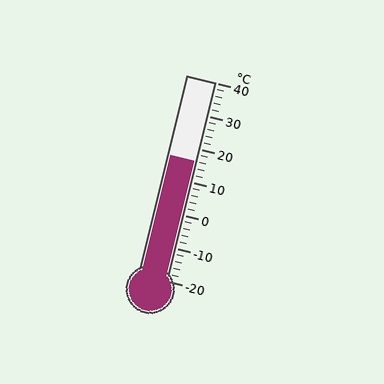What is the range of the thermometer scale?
The thermometer scale ranges from -20°C to 40°C.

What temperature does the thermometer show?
The thermometer shows approximately 16°C.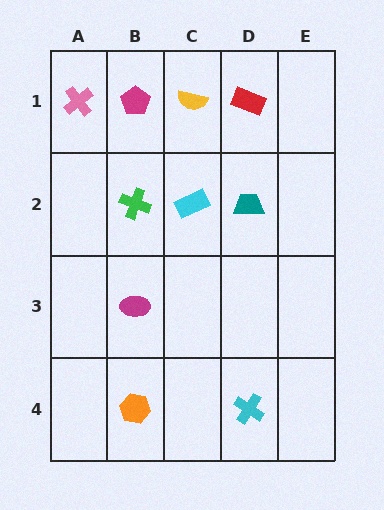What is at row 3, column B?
A magenta ellipse.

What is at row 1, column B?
A magenta pentagon.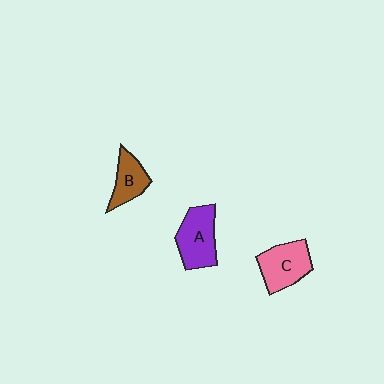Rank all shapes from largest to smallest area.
From largest to smallest: A (purple), C (pink), B (brown).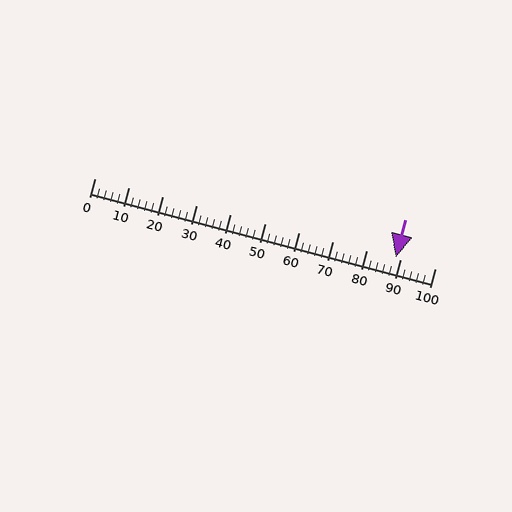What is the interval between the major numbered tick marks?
The major tick marks are spaced 10 units apart.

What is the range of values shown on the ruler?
The ruler shows values from 0 to 100.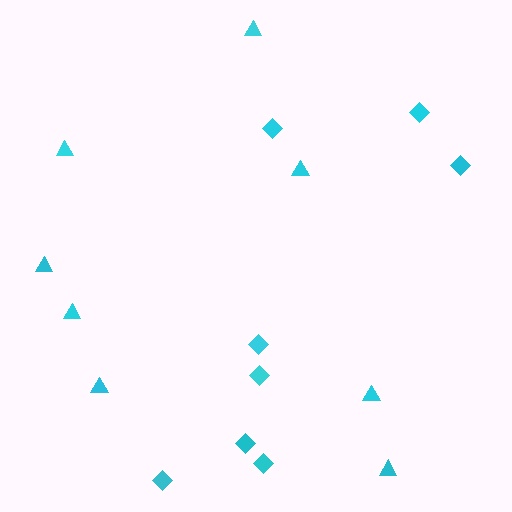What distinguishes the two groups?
There are 2 groups: one group of triangles (8) and one group of diamonds (8).